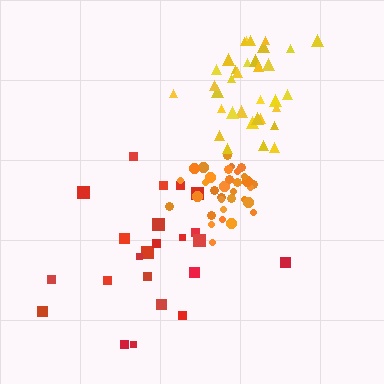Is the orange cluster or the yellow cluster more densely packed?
Orange.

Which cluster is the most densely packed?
Orange.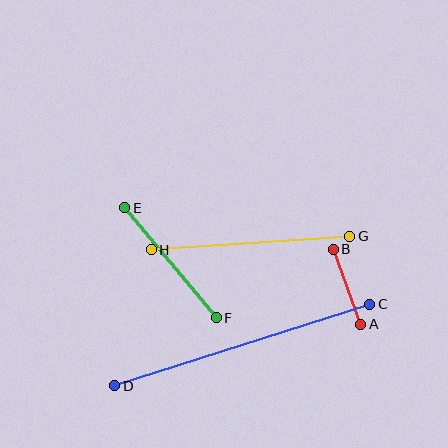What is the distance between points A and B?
The distance is approximately 80 pixels.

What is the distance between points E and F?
The distance is approximately 143 pixels.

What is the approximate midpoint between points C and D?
The midpoint is at approximately (242, 345) pixels.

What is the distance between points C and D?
The distance is approximately 268 pixels.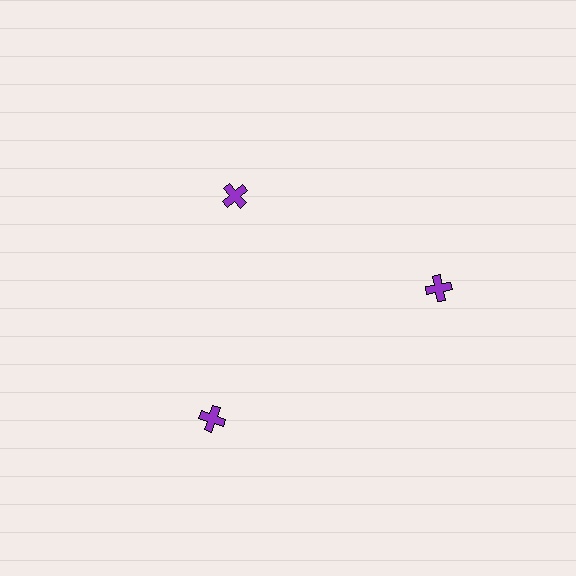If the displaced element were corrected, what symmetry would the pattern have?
It would have 3-fold rotational symmetry — the pattern would map onto itself every 120 degrees.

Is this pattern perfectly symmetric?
No. The 3 purple crosses are arranged in a ring, but one element near the 11 o'clock position is pulled inward toward the center, breaking the 3-fold rotational symmetry.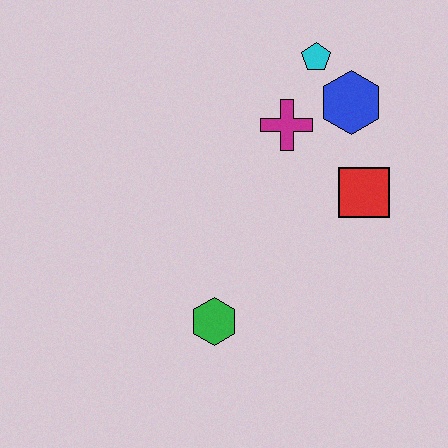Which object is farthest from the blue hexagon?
The green hexagon is farthest from the blue hexagon.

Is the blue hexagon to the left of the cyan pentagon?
No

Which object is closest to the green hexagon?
The red square is closest to the green hexagon.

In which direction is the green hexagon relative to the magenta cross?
The green hexagon is below the magenta cross.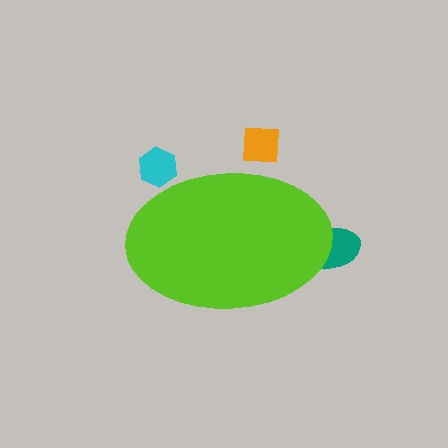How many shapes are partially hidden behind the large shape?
3 shapes are partially hidden.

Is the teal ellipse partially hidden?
Yes, the teal ellipse is partially hidden behind the lime ellipse.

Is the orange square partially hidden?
Yes, the orange square is partially hidden behind the lime ellipse.